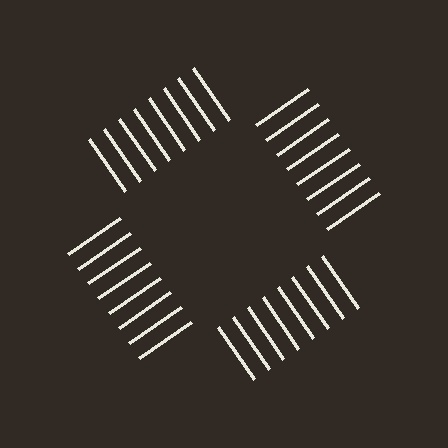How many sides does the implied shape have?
4 sides — the line-ends trace a square.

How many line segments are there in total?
32 — 8 along each of the 4 edges.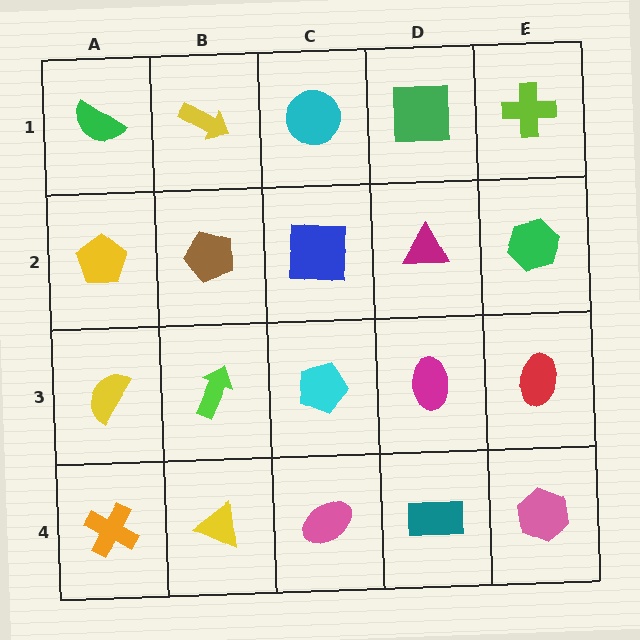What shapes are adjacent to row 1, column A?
A yellow pentagon (row 2, column A), a yellow arrow (row 1, column B).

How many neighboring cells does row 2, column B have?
4.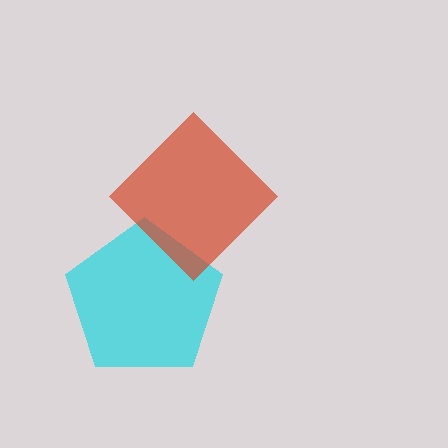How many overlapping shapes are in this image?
There are 2 overlapping shapes in the image.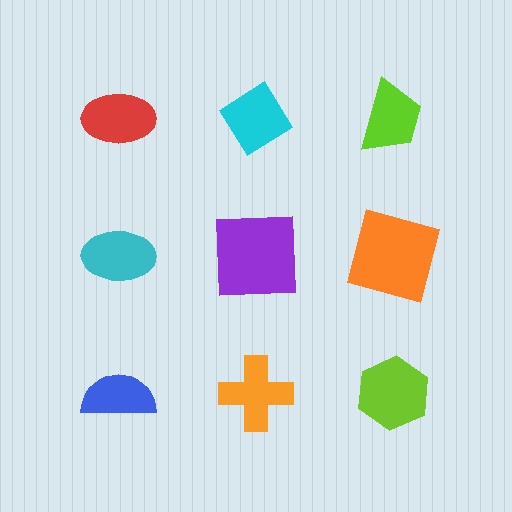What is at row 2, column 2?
A purple square.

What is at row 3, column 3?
A lime hexagon.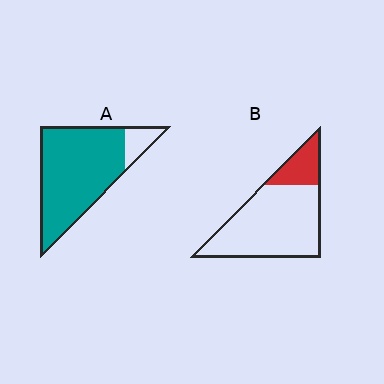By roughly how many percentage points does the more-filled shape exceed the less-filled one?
By roughly 65 percentage points (A over B).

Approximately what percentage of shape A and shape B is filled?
A is approximately 90% and B is approximately 20%.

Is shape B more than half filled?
No.